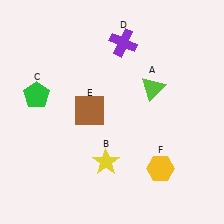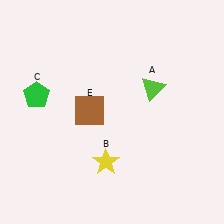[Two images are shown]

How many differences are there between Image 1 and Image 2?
There are 2 differences between the two images.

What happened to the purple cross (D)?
The purple cross (D) was removed in Image 2. It was in the top-right area of Image 1.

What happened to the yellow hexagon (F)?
The yellow hexagon (F) was removed in Image 2. It was in the bottom-right area of Image 1.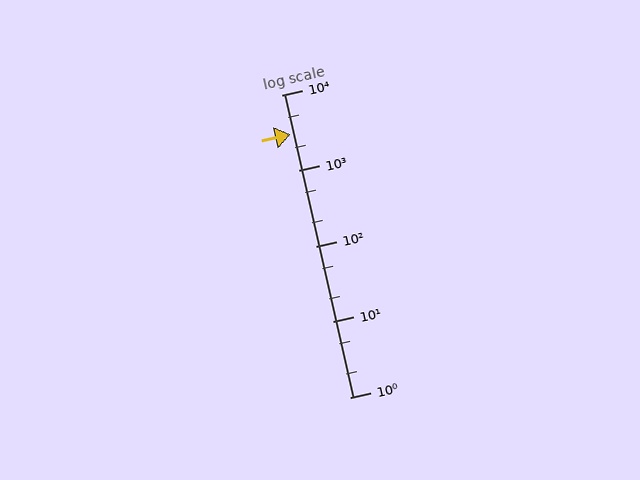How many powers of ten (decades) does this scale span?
The scale spans 4 decades, from 1 to 10000.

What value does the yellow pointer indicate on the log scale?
The pointer indicates approximately 3000.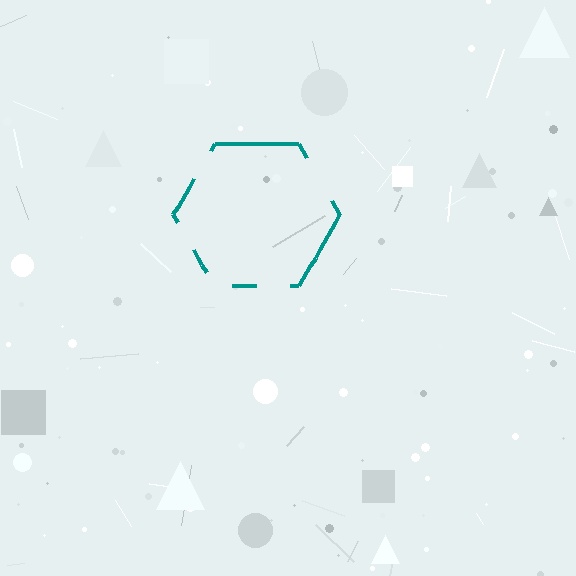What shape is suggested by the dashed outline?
The dashed outline suggests a hexagon.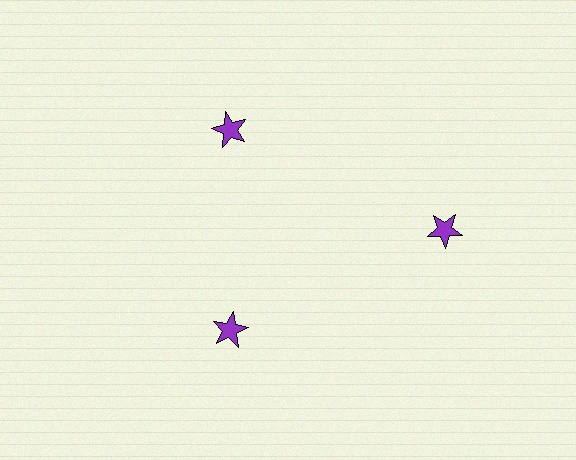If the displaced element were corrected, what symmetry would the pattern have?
It would have 3-fold rotational symmetry — the pattern would map onto itself every 120 degrees.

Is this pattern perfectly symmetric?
No. The 3 purple stars are arranged in a ring, but one element near the 3 o'clock position is pushed outward from the center, breaking the 3-fold rotational symmetry.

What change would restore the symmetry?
The symmetry would be restored by moving it inward, back onto the ring so that all 3 stars sit at equal angles and equal distance from the center.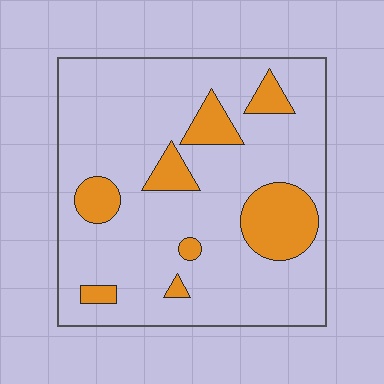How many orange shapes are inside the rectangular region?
8.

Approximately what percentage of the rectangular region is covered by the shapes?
Approximately 20%.